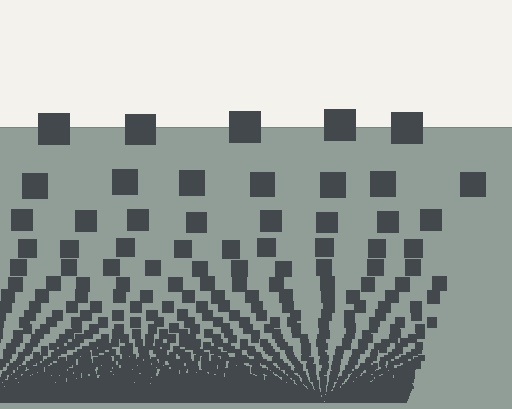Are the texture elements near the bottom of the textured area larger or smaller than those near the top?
Smaller. The gradient is inverted — elements near the bottom are smaller and denser.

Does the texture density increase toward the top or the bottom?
Density increases toward the bottom.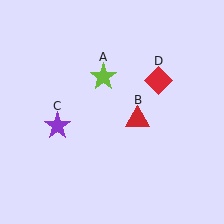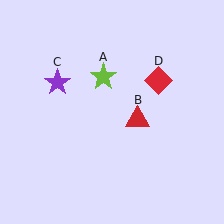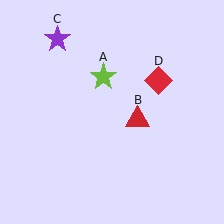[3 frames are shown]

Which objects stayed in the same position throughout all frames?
Lime star (object A) and red triangle (object B) and red diamond (object D) remained stationary.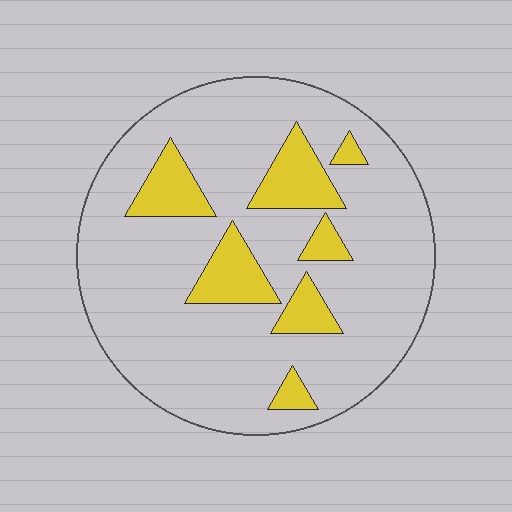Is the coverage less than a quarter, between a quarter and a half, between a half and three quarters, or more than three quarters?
Less than a quarter.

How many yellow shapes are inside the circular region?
7.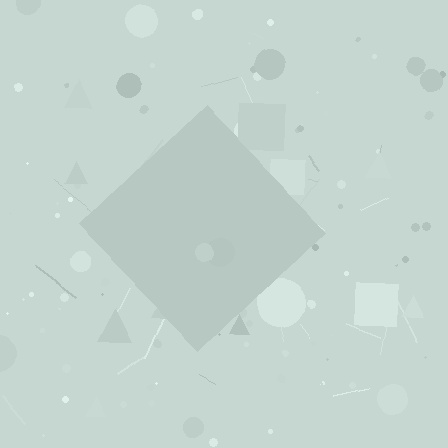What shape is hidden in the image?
A diamond is hidden in the image.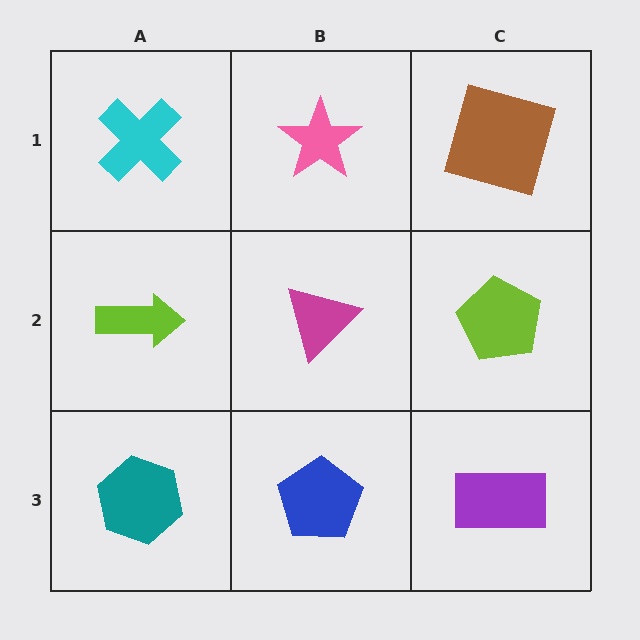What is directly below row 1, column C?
A lime pentagon.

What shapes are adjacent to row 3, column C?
A lime pentagon (row 2, column C), a blue pentagon (row 3, column B).